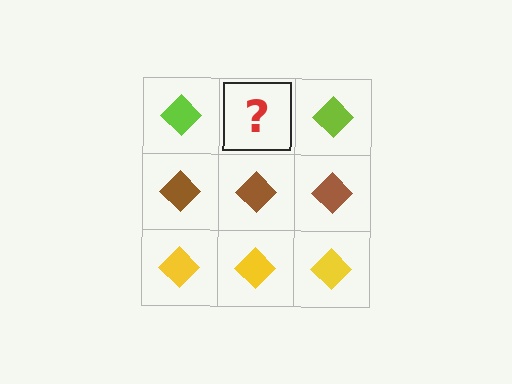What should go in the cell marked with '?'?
The missing cell should contain a lime diamond.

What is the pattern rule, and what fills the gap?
The rule is that each row has a consistent color. The gap should be filled with a lime diamond.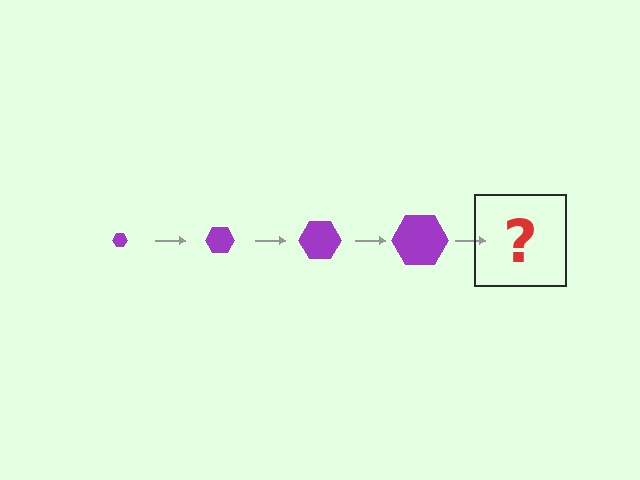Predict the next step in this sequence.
The next step is a purple hexagon, larger than the previous one.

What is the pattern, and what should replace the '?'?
The pattern is that the hexagon gets progressively larger each step. The '?' should be a purple hexagon, larger than the previous one.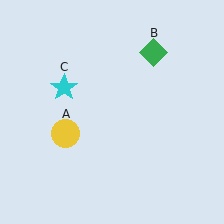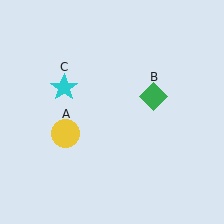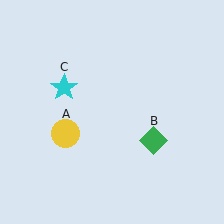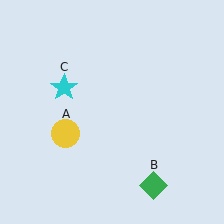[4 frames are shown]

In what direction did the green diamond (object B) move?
The green diamond (object B) moved down.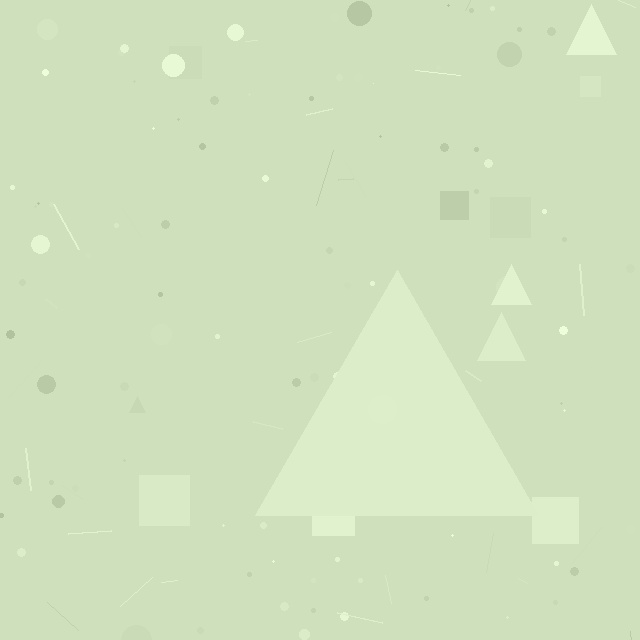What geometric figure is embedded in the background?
A triangle is embedded in the background.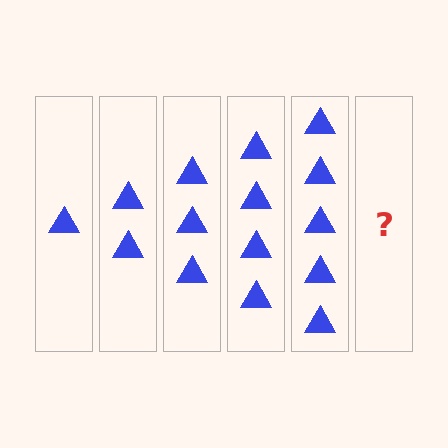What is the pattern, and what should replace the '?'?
The pattern is that each step adds one more triangle. The '?' should be 6 triangles.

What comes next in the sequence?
The next element should be 6 triangles.